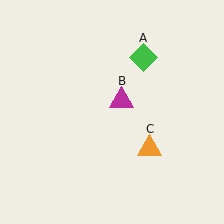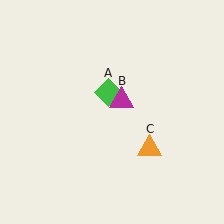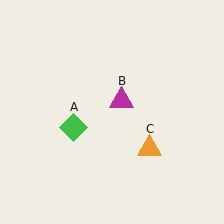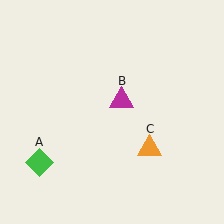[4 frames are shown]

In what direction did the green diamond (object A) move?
The green diamond (object A) moved down and to the left.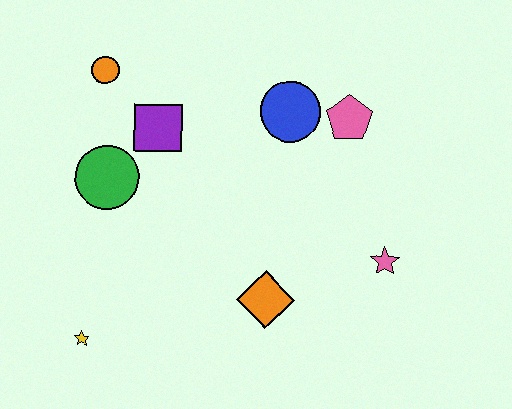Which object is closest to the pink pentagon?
The blue circle is closest to the pink pentagon.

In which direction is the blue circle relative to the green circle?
The blue circle is to the right of the green circle.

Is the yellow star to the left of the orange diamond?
Yes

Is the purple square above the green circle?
Yes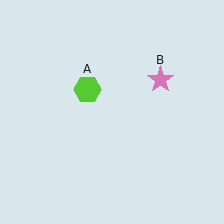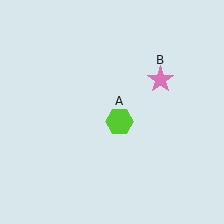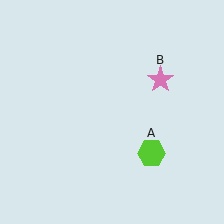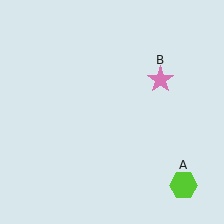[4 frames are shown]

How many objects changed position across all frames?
1 object changed position: lime hexagon (object A).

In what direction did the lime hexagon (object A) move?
The lime hexagon (object A) moved down and to the right.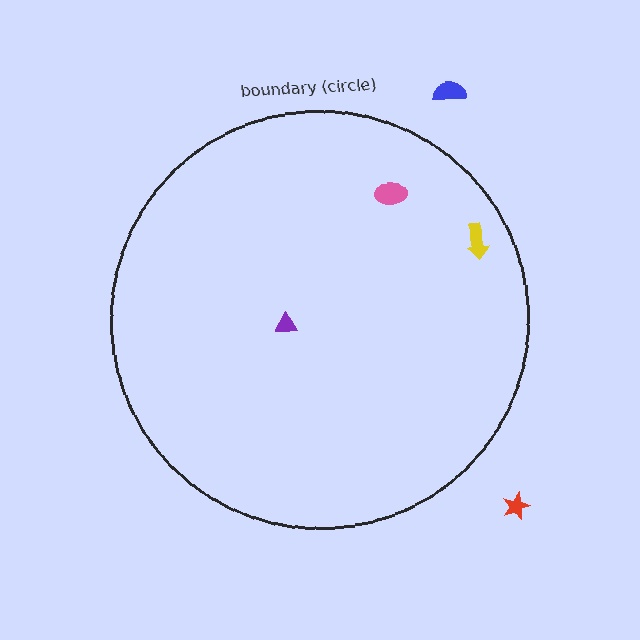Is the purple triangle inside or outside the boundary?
Inside.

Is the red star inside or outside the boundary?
Outside.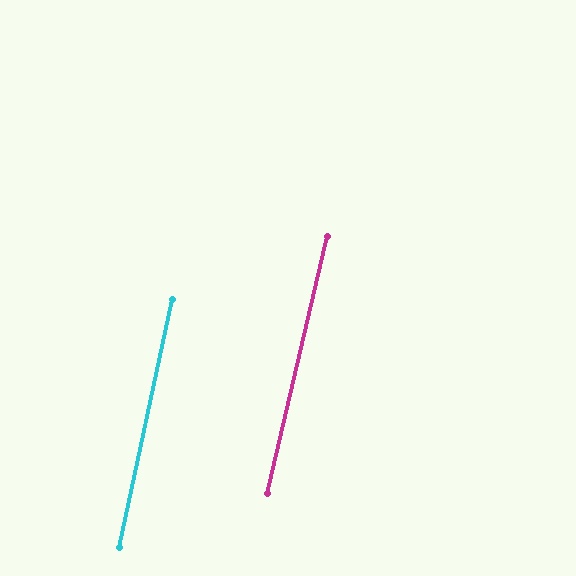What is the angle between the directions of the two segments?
Approximately 1 degree.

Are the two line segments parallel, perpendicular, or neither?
Parallel — their directions differ by only 1.0°.